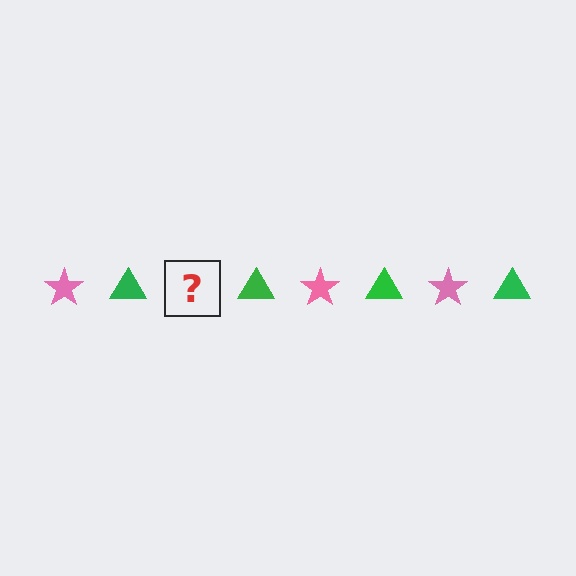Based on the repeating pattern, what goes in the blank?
The blank should be a pink star.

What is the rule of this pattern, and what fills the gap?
The rule is that the pattern alternates between pink star and green triangle. The gap should be filled with a pink star.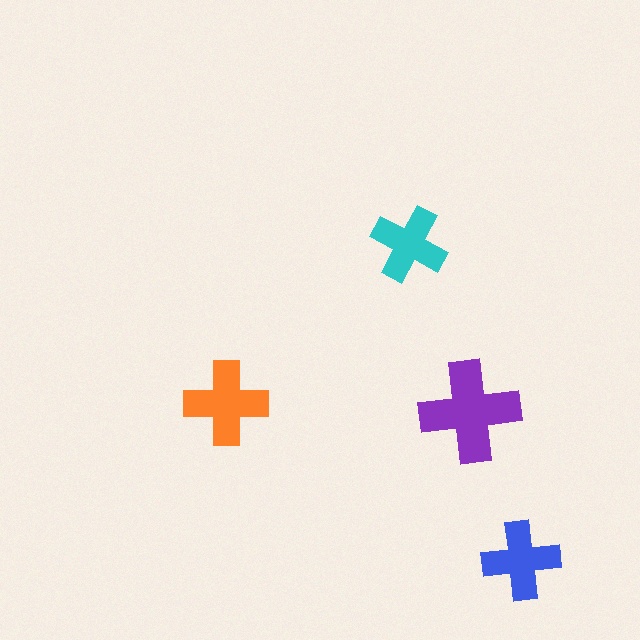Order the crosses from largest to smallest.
the purple one, the orange one, the blue one, the cyan one.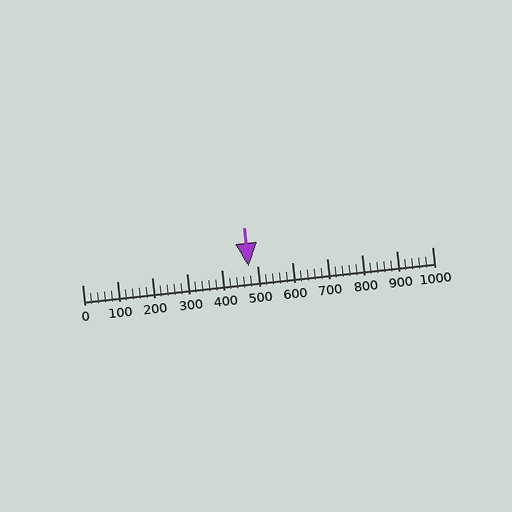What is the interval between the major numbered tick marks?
The major tick marks are spaced 100 units apart.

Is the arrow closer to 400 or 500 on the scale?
The arrow is closer to 500.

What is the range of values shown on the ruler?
The ruler shows values from 0 to 1000.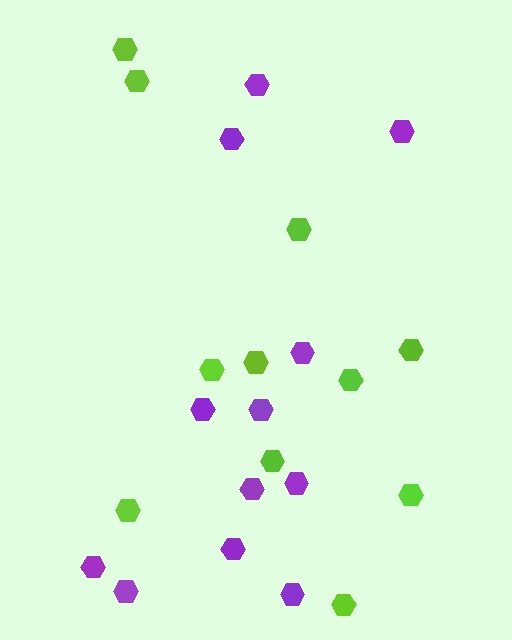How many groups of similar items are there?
There are 2 groups: one group of purple hexagons (12) and one group of lime hexagons (11).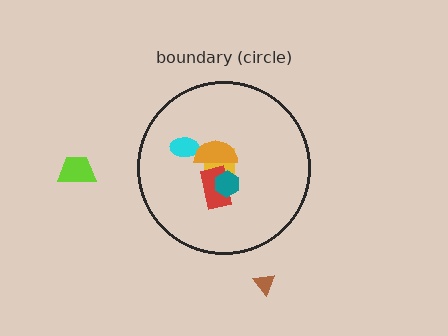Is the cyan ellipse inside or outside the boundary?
Inside.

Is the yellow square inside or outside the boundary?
Inside.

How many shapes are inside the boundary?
5 inside, 2 outside.